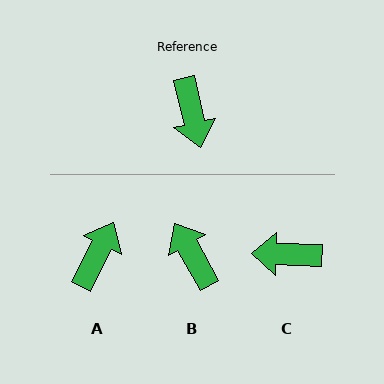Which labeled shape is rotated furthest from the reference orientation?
B, about 164 degrees away.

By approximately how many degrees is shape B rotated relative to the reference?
Approximately 164 degrees clockwise.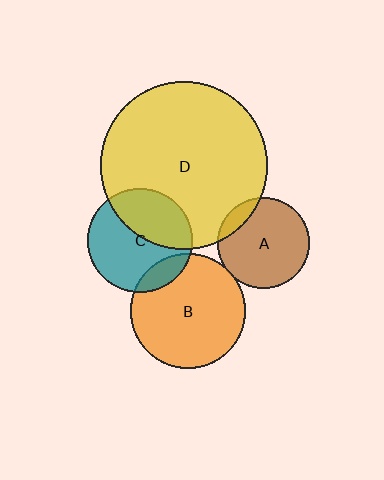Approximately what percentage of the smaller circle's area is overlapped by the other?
Approximately 5%.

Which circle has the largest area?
Circle D (yellow).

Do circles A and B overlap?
Yes.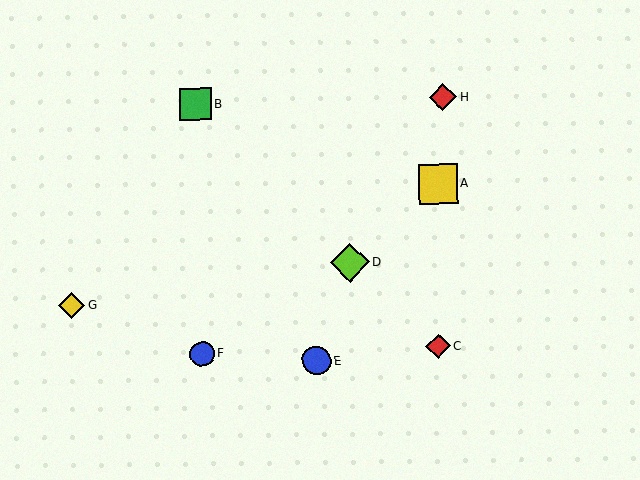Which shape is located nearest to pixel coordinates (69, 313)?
The yellow diamond (labeled G) at (71, 306) is nearest to that location.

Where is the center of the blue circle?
The center of the blue circle is at (316, 361).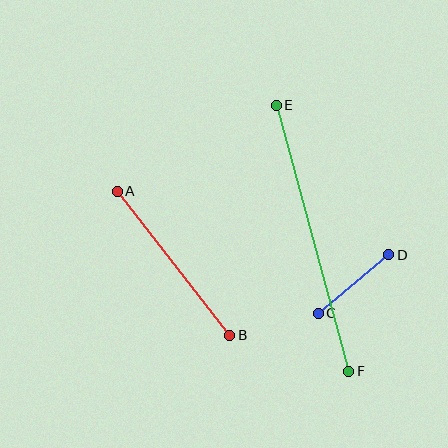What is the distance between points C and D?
The distance is approximately 92 pixels.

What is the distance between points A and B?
The distance is approximately 183 pixels.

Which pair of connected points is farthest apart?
Points E and F are farthest apart.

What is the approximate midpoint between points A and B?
The midpoint is at approximately (173, 263) pixels.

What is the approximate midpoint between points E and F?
The midpoint is at approximately (312, 238) pixels.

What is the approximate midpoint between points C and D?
The midpoint is at approximately (354, 284) pixels.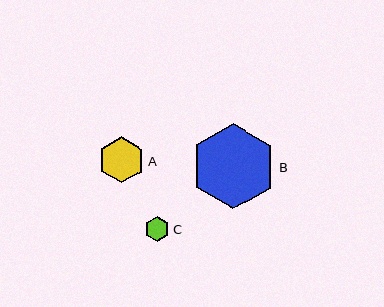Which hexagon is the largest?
Hexagon B is the largest with a size of approximately 85 pixels.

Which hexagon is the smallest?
Hexagon C is the smallest with a size of approximately 25 pixels.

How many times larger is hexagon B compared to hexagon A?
Hexagon B is approximately 1.8 times the size of hexagon A.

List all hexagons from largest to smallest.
From largest to smallest: B, A, C.